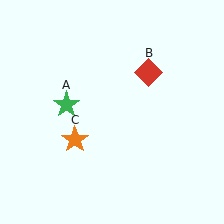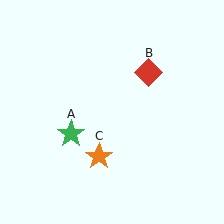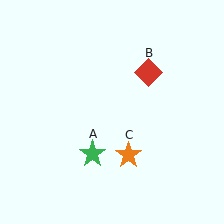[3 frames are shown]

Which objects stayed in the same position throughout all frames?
Red diamond (object B) remained stationary.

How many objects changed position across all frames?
2 objects changed position: green star (object A), orange star (object C).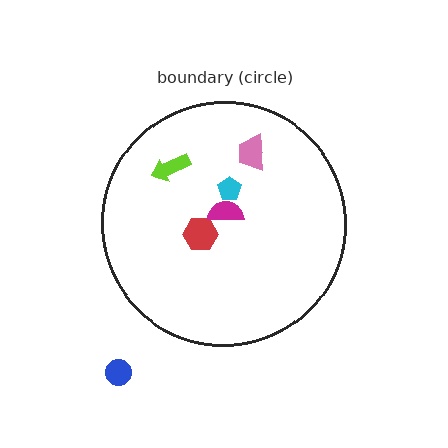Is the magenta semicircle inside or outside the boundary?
Inside.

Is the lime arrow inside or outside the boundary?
Inside.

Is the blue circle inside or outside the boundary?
Outside.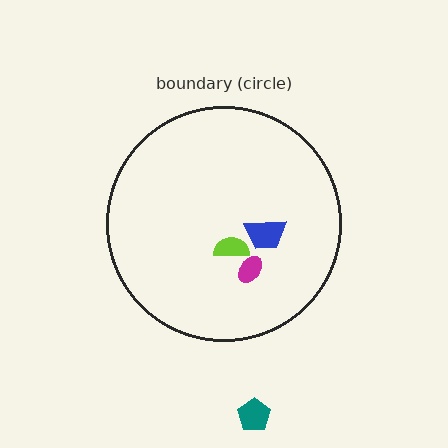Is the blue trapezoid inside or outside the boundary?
Inside.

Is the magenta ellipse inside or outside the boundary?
Inside.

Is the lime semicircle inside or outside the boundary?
Inside.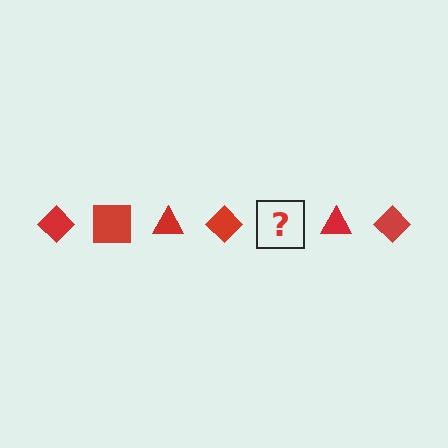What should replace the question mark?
The question mark should be replaced with a red square.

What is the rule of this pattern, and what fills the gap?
The rule is that the pattern cycles through diamond, square, triangle shapes in red. The gap should be filled with a red square.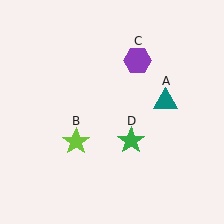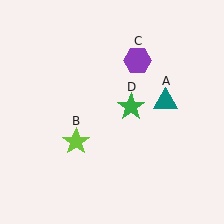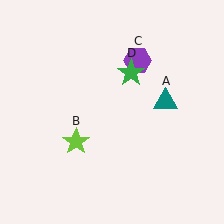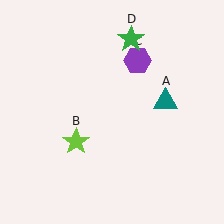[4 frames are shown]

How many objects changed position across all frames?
1 object changed position: green star (object D).